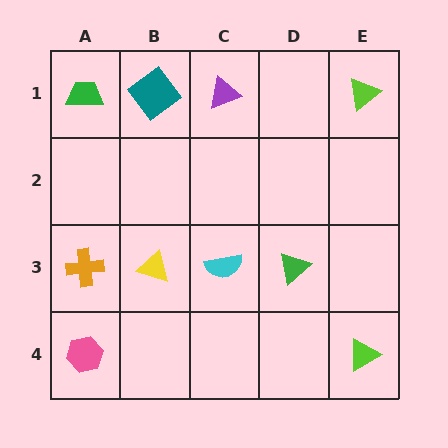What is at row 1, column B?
A teal diamond.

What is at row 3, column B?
A yellow triangle.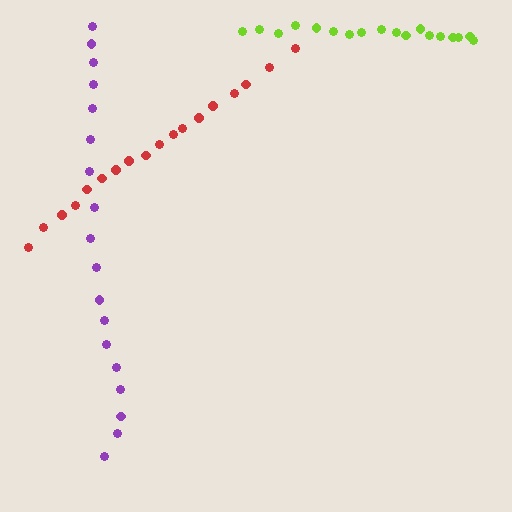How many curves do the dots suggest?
There are 3 distinct paths.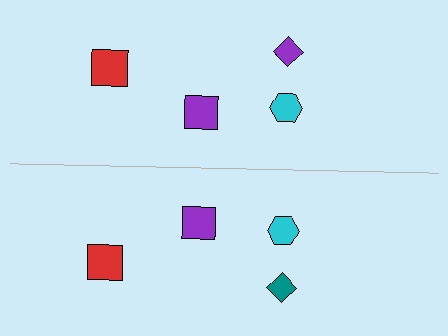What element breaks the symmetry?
The teal diamond on the bottom side breaks the symmetry — its mirror counterpart is purple.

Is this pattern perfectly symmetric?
No, the pattern is not perfectly symmetric. The teal diamond on the bottom side breaks the symmetry — its mirror counterpart is purple.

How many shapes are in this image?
There are 8 shapes in this image.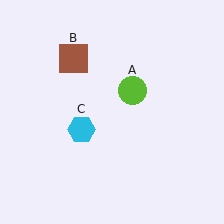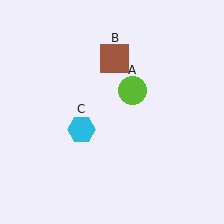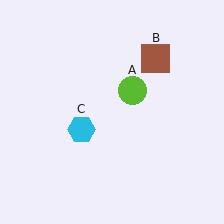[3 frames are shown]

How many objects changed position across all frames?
1 object changed position: brown square (object B).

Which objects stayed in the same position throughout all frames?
Lime circle (object A) and cyan hexagon (object C) remained stationary.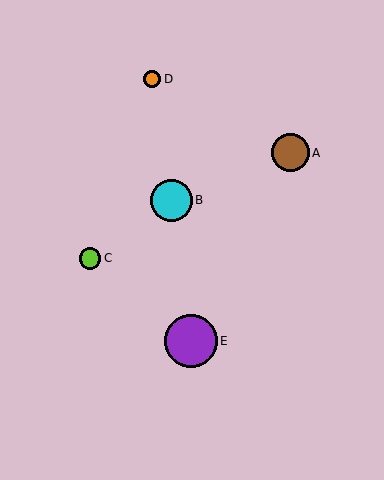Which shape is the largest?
The purple circle (labeled E) is the largest.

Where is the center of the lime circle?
The center of the lime circle is at (90, 258).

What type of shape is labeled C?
Shape C is a lime circle.